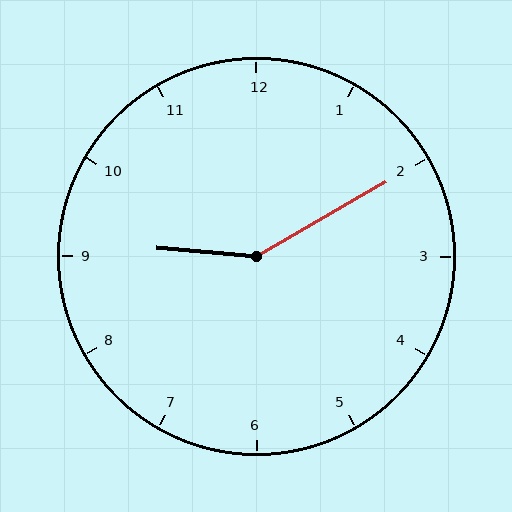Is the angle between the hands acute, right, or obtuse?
It is obtuse.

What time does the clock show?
9:10.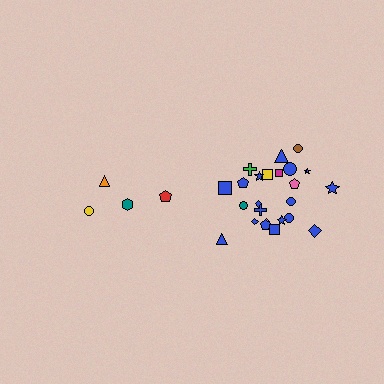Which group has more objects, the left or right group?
The right group.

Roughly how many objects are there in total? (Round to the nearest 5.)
Roughly 30 objects in total.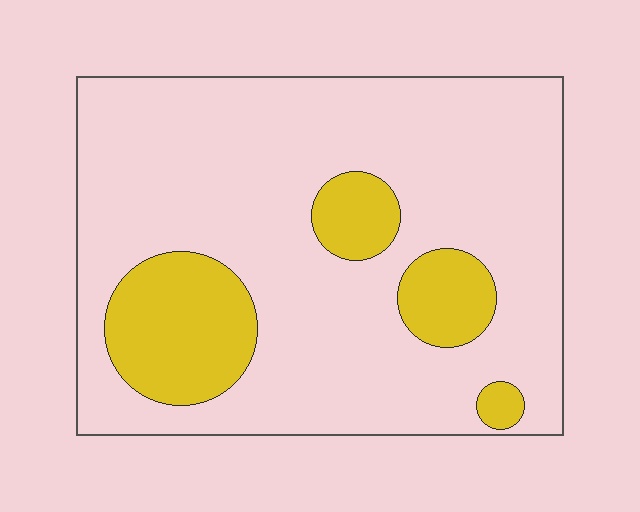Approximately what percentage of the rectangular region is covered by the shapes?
Approximately 20%.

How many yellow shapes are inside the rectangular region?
4.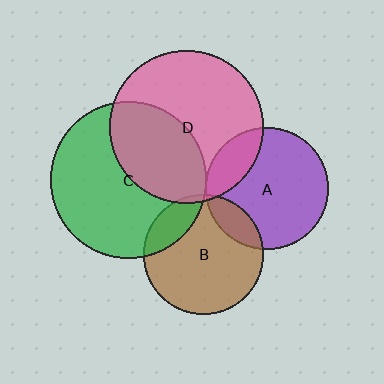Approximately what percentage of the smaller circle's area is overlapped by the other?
Approximately 15%.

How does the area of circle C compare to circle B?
Approximately 1.7 times.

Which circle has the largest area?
Circle C (green).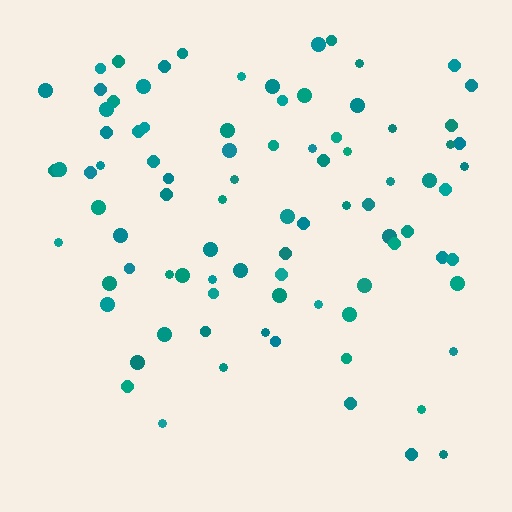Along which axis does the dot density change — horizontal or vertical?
Vertical.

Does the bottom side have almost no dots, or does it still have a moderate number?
Still a moderate number, just noticeably fewer than the top.